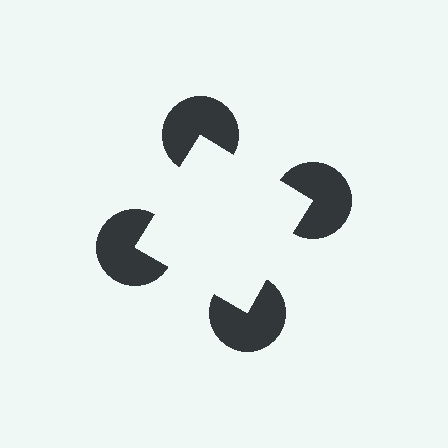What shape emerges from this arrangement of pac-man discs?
An illusory square — its edges are inferred from the aligned wedge cuts in the pac-man discs, not physically drawn.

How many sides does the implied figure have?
4 sides.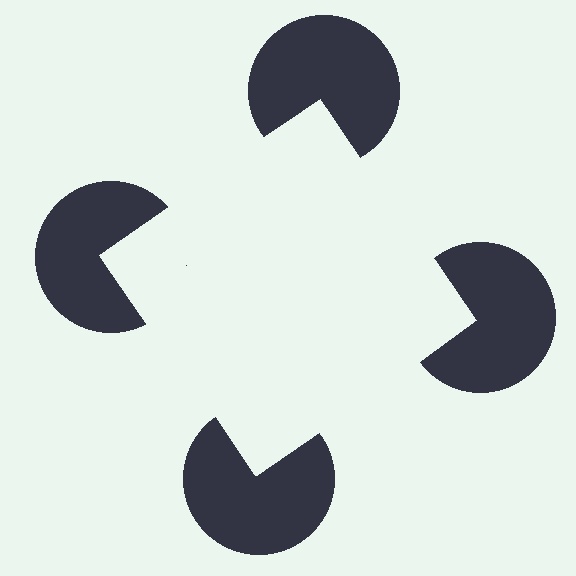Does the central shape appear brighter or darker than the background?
It typically appears slightly brighter than the background, even though no actual brightness change is drawn.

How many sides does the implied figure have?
4 sides.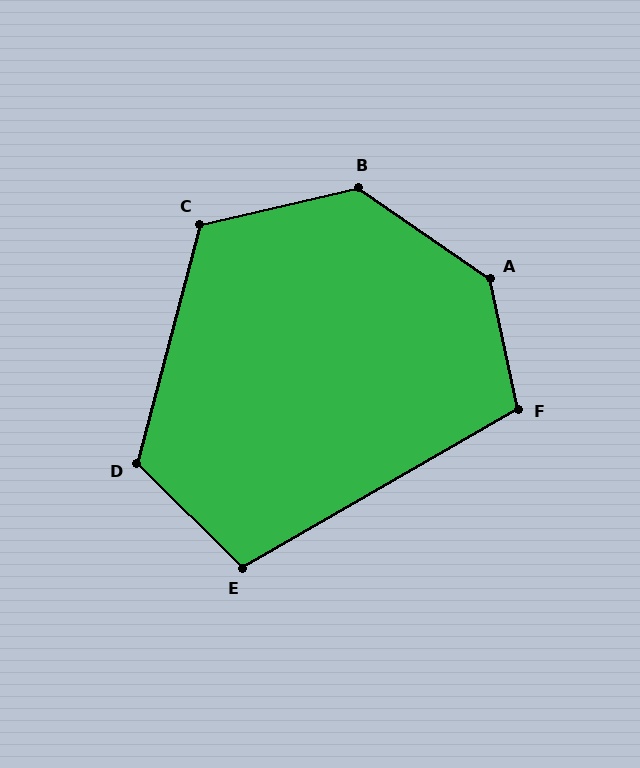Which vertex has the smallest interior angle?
E, at approximately 105 degrees.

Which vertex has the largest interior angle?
A, at approximately 137 degrees.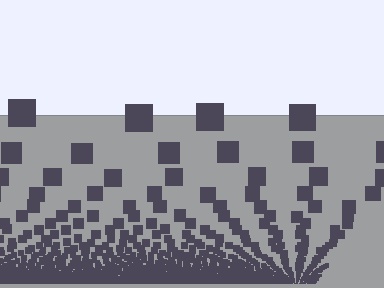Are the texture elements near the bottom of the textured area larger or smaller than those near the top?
Smaller. The gradient is inverted — elements near the bottom are smaller and denser.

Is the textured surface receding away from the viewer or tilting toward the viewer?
The surface appears to tilt toward the viewer. Texture elements get larger and sparser toward the top.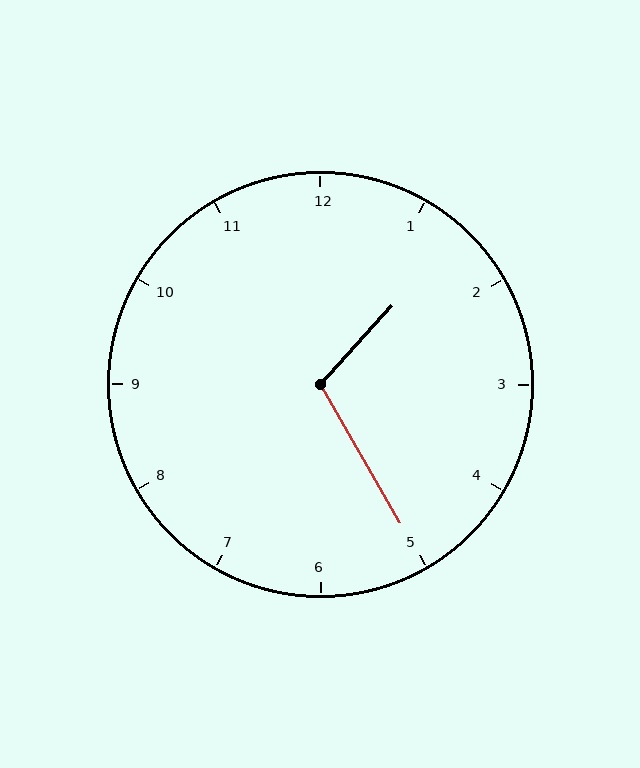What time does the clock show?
1:25.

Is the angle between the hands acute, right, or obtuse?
It is obtuse.